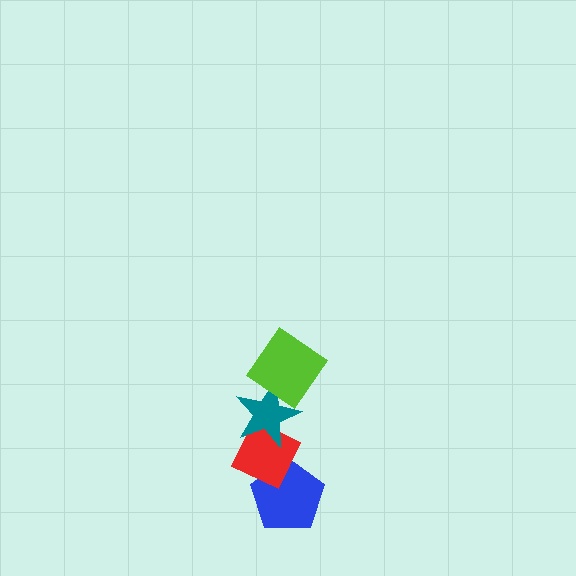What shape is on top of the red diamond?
The teal star is on top of the red diamond.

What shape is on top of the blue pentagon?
The red diamond is on top of the blue pentagon.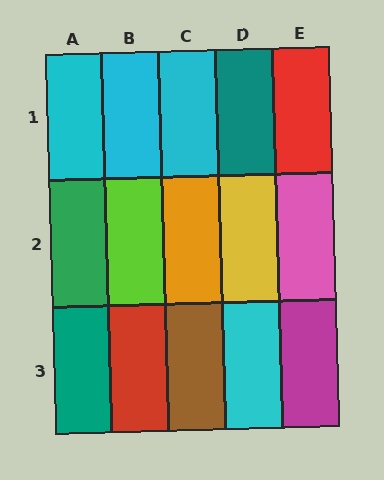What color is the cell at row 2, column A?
Green.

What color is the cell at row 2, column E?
Pink.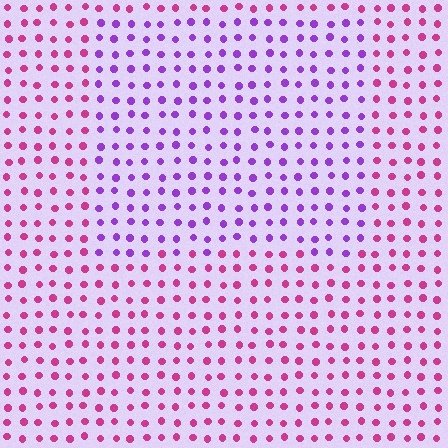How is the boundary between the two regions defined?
The boundary is defined purely by a slight shift in hue (about 46 degrees). Spacing, size, and orientation are identical on both sides.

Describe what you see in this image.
The image is filled with small magenta elements in a uniform arrangement. A rectangle-shaped region is visible where the elements are tinted to a slightly different hue, forming a subtle color boundary.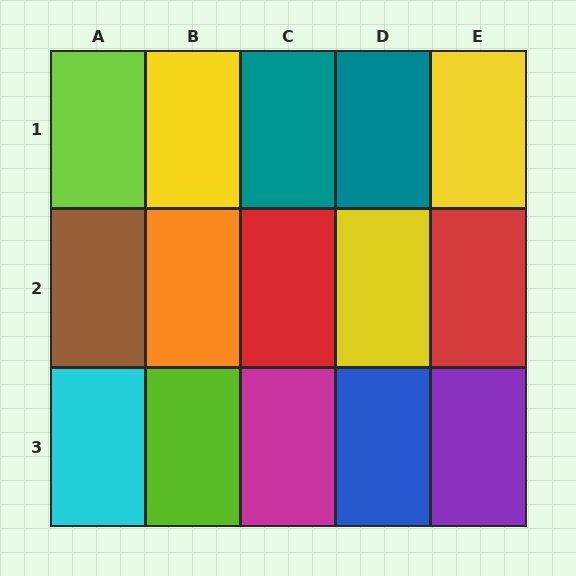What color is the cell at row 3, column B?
Lime.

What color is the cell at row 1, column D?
Teal.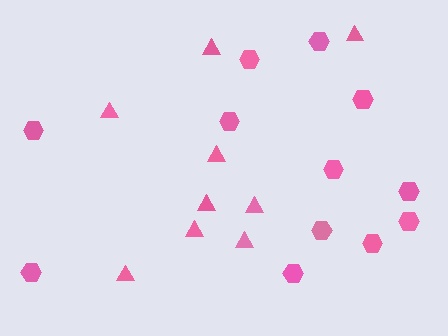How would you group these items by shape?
There are 2 groups: one group of triangles (9) and one group of hexagons (12).